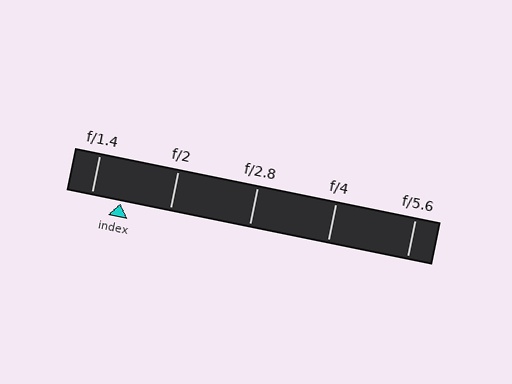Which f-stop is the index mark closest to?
The index mark is closest to f/1.4.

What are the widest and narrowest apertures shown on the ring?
The widest aperture shown is f/1.4 and the narrowest is f/5.6.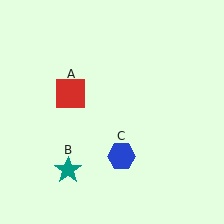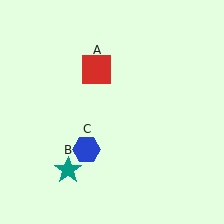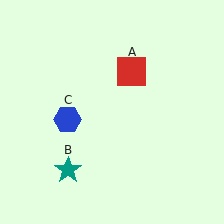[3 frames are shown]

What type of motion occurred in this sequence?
The red square (object A), blue hexagon (object C) rotated clockwise around the center of the scene.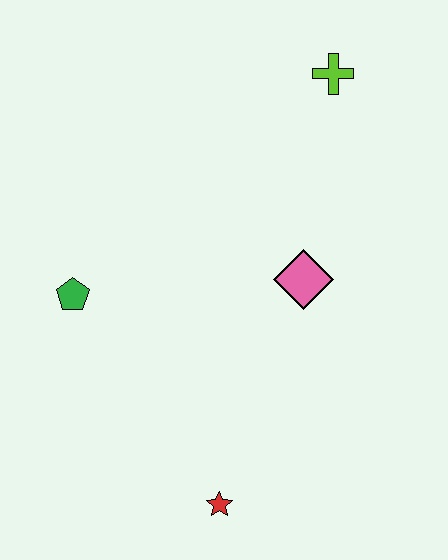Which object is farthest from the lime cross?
The red star is farthest from the lime cross.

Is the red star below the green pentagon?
Yes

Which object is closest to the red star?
The pink diamond is closest to the red star.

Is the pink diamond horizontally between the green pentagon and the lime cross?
Yes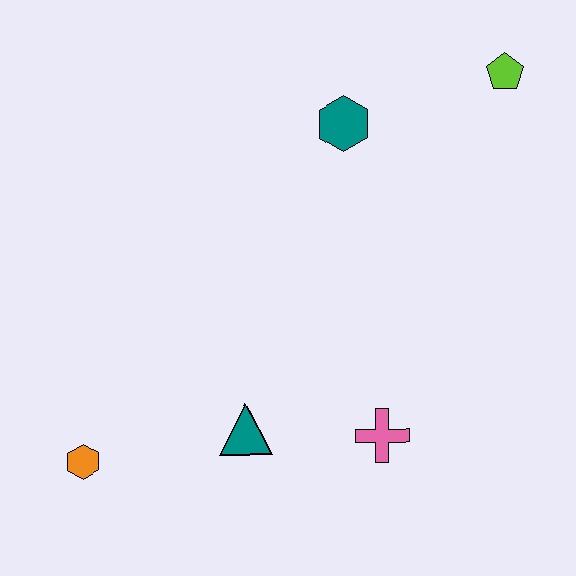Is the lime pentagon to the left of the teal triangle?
No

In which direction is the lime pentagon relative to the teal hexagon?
The lime pentagon is to the right of the teal hexagon.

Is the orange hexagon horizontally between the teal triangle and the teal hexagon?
No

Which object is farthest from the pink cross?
The lime pentagon is farthest from the pink cross.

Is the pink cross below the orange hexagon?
No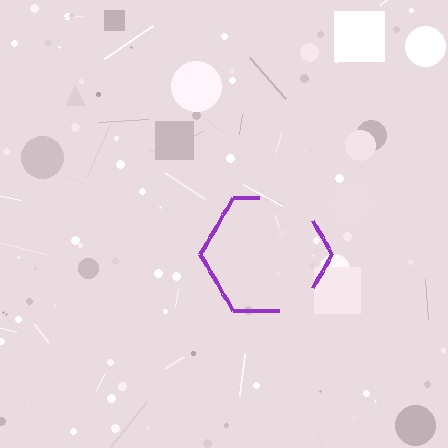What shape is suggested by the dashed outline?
The dashed outline suggests a hexagon.